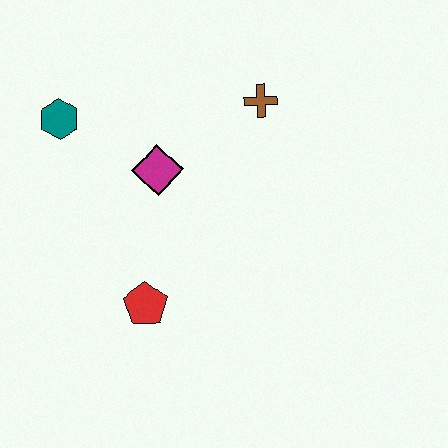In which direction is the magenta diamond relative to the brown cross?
The magenta diamond is to the left of the brown cross.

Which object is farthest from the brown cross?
The red pentagon is farthest from the brown cross.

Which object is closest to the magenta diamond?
The teal hexagon is closest to the magenta diamond.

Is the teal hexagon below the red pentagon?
No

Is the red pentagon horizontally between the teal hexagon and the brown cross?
Yes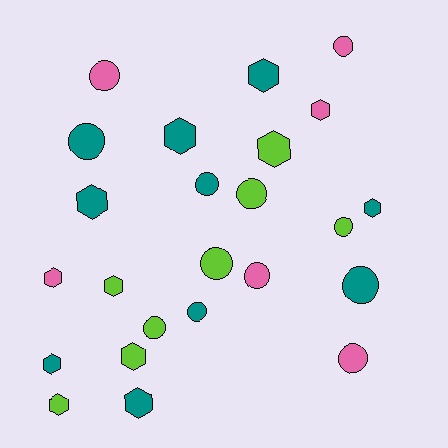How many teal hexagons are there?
There are 6 teal hexagons.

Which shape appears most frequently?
Hexagon, with 12 objects.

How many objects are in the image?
There are 24 objects.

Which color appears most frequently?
Teal, with 10 objects.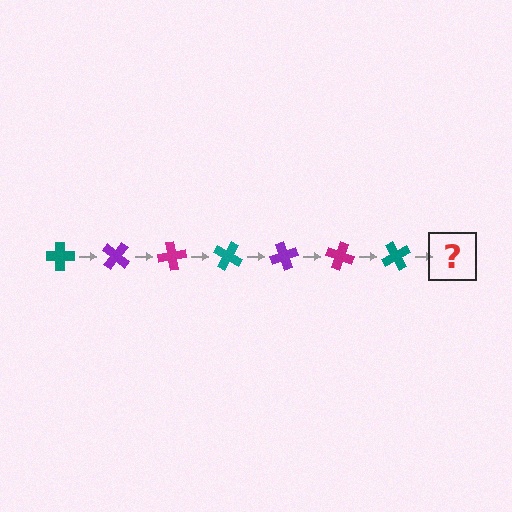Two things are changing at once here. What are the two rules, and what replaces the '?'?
The two rules are that it rotates 40 degrees each step and the color cycles through teal, purple, and magenta. The '?' should be a purple cross, rotated 280 degrees from the start.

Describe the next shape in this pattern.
It should be a purple cross, rotated 280 degrees from the start.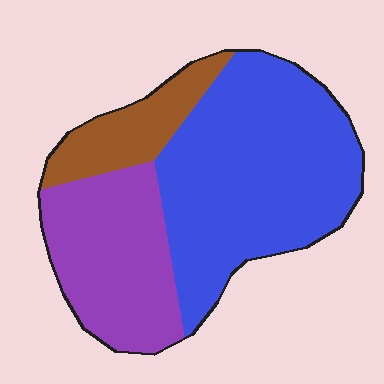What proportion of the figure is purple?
Purple takes up about one third (1/3) of the figure.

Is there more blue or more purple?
Blue.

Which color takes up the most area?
Blue, at roughly 55%.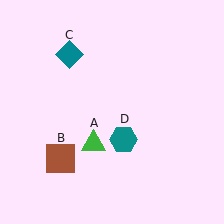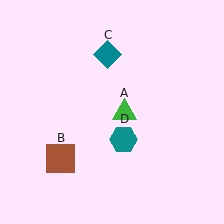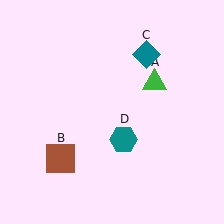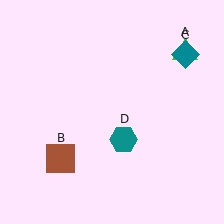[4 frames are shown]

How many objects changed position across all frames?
2 objects changed position: green triangle (object A), teal diamond (object C).